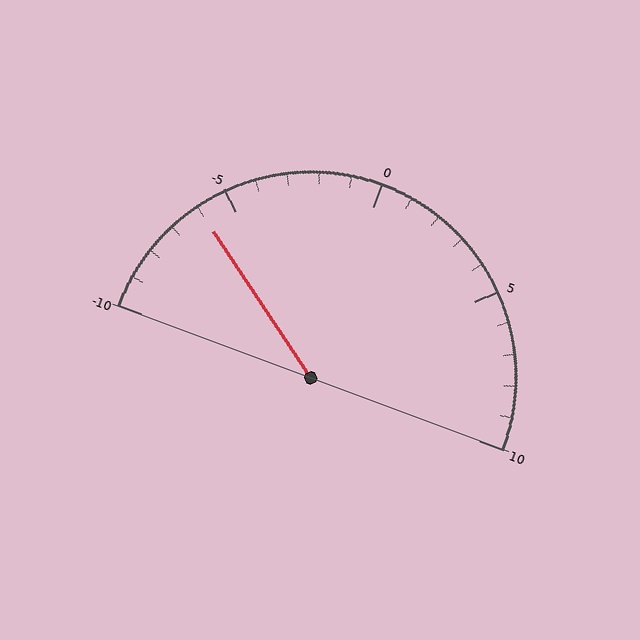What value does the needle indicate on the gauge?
The needle indicates approximately -6.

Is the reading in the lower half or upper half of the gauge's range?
The reading is in the lower half of the range (-10 to 10).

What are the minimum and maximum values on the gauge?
The gauge ranges from -10 to 10.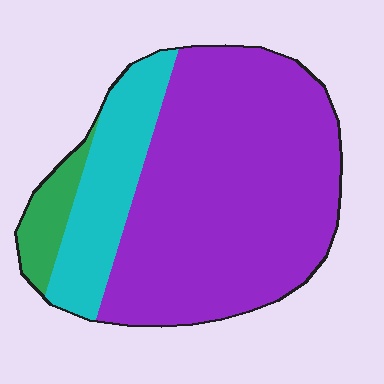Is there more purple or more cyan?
Purple.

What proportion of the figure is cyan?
Cyan takes up about one fifth (1/5) of the figure.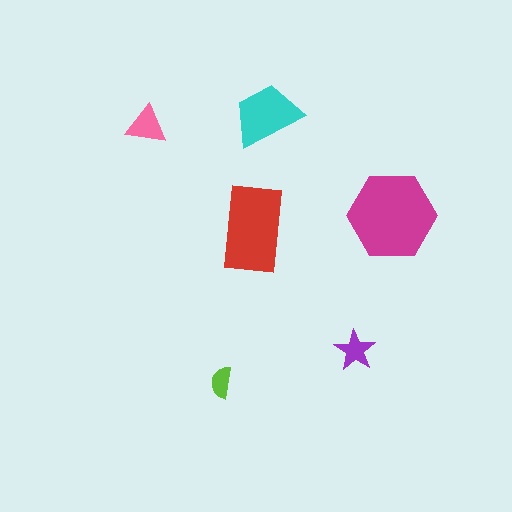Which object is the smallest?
The lime semicircle.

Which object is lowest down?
The lime semicircle is bottommost.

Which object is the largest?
The magenta hexagon.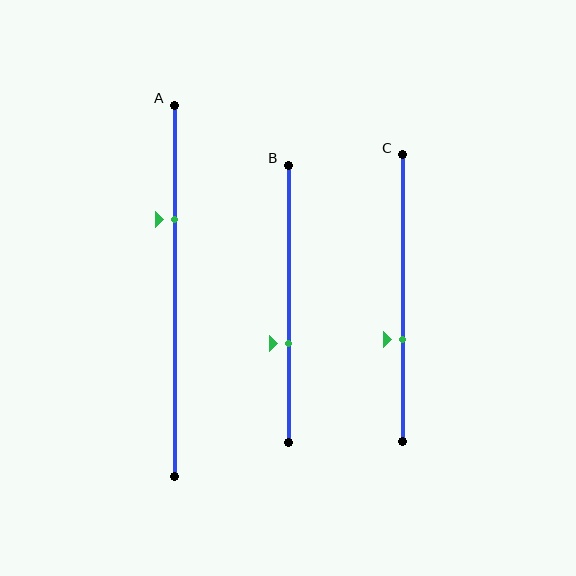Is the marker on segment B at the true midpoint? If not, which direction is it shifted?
No, the marker on segment B is shifted downward by about 15% of the segment length.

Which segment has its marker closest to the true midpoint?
Segment B has its marker closest to the true midpoint.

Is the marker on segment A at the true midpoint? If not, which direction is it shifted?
No, the marker on segment A is shifted upward by about 19% of the segment length.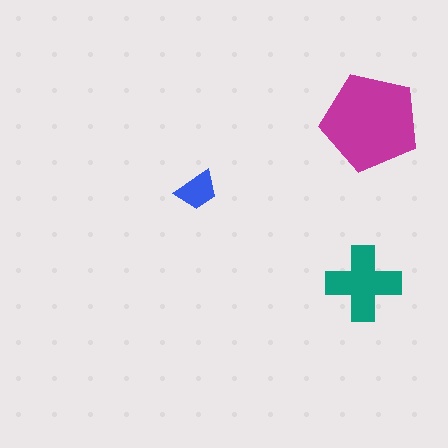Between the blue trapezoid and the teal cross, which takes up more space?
The teal cross.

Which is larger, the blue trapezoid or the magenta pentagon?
The magenta pentagon.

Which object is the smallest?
The blue trapezoid.